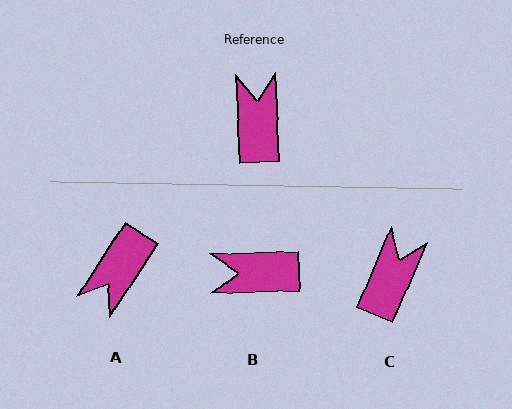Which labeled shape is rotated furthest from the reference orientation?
A, about 145 degrees away.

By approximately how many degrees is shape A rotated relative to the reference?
Approximately 145 degrees counter-clockwise.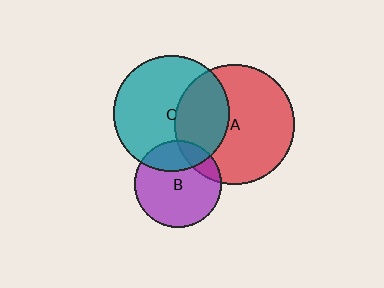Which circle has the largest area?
Circle A (red).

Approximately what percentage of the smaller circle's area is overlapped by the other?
Approximately 15%.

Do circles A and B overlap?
Yes.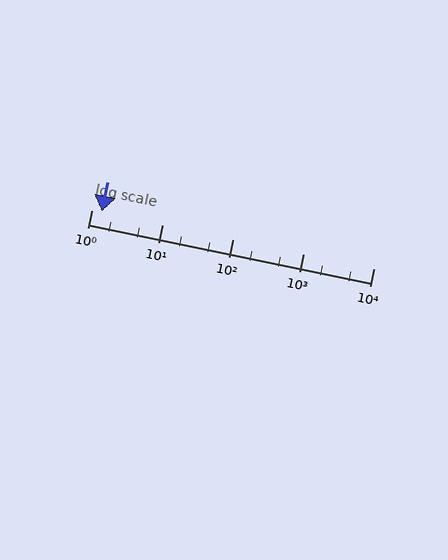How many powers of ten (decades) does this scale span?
The scale spans 4 decades, from 1 to 10000.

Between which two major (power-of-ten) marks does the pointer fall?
The pointer is between 1 and 10.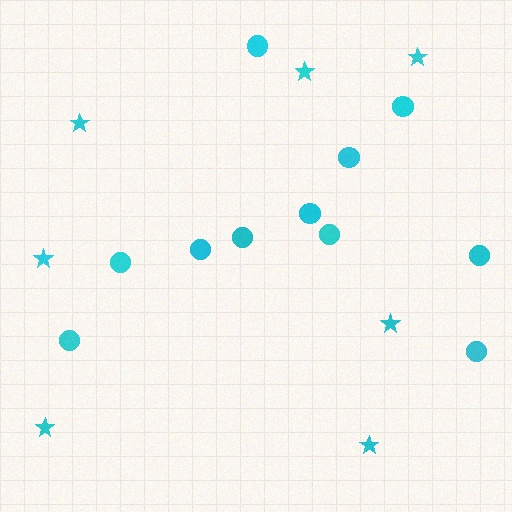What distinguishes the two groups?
There are 2 groups: one group of stars (7) and one group of circles (11).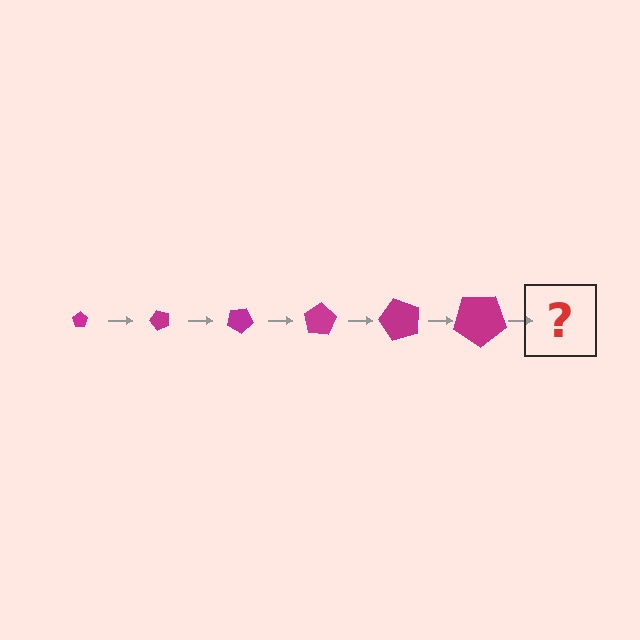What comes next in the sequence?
The next element should be a pentagon, larger than the previous one and rotated 300 degrees from the start.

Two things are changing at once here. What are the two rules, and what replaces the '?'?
The two rules are that the pentagon grows larger each step and it rotates 50 degrees each step. The '?' should be a pentagon, larger than the previous one and rotated 300 degrees from the start.